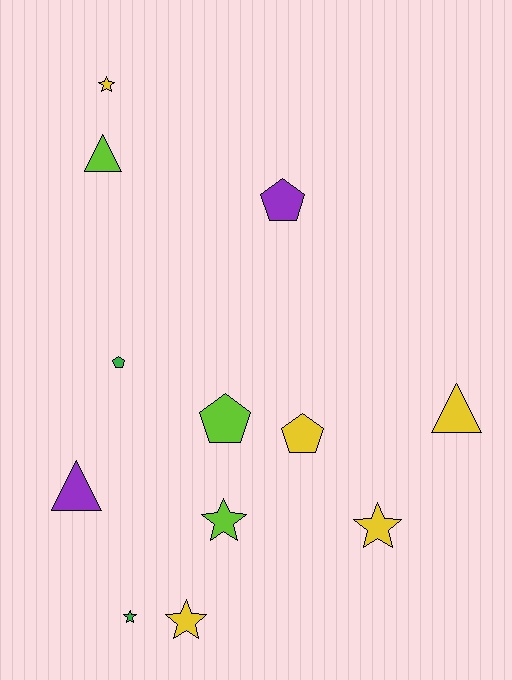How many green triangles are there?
There are no green triangles.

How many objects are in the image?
There are 12 objects.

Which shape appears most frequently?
Star, with 5 objects.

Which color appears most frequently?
Yellow, with 5 objects.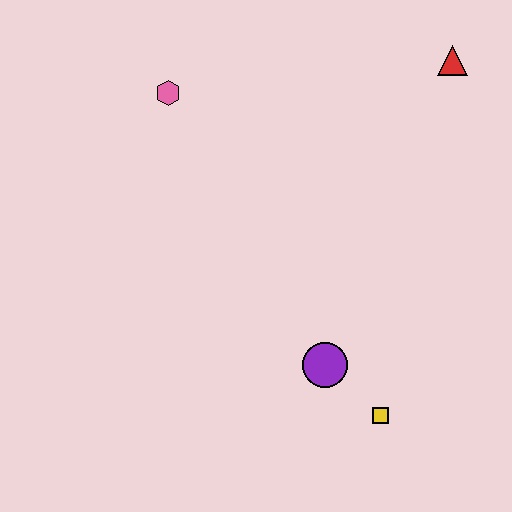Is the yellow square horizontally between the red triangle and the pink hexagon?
Yes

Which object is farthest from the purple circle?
The red triangle is farthest from the purple circle.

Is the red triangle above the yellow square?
Yes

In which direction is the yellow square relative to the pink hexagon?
The yellow square is below the pink hexagon.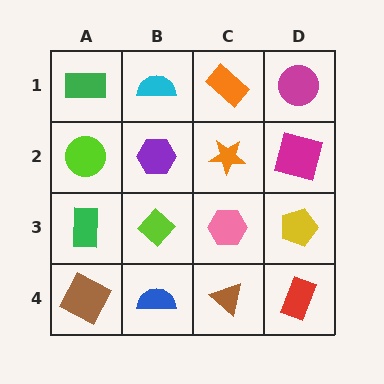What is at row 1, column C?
An orange rectangle.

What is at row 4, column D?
A red rectangle.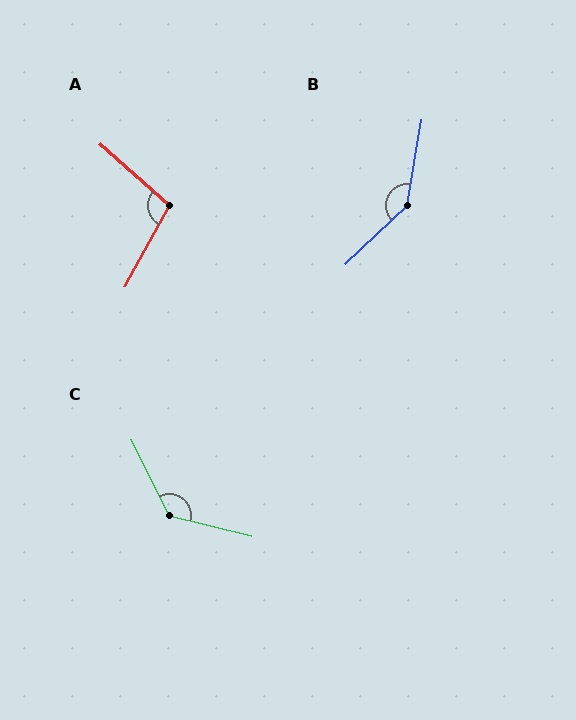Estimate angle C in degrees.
Approximately 131 degrees.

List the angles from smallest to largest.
A (103°), C (131°), B (143°).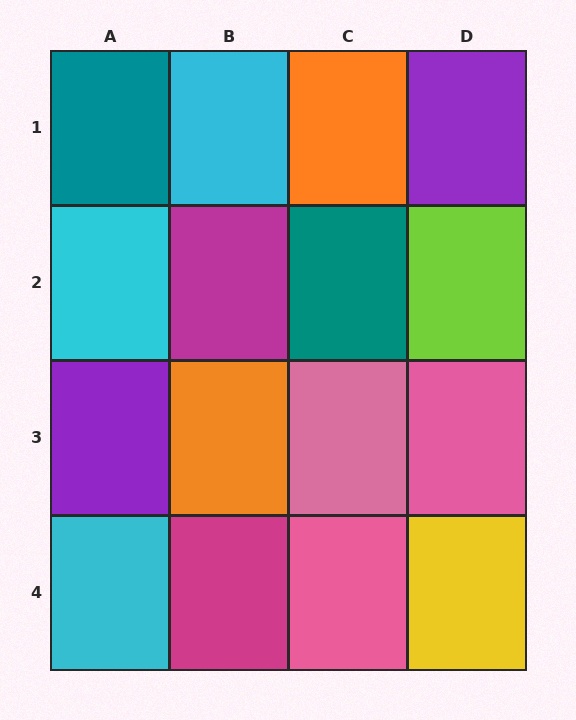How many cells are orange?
2 cells are orange.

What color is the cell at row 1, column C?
Orange.